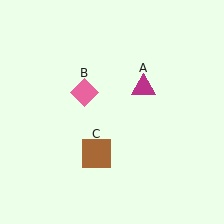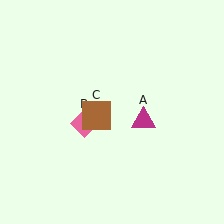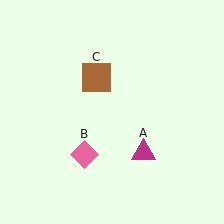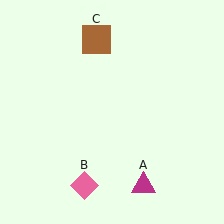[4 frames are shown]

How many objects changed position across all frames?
3 objects changed position: magenta triangle (object A), pink diamond (object B), brown square (object C).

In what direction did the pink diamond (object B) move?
The pink diamond (object B) moved down.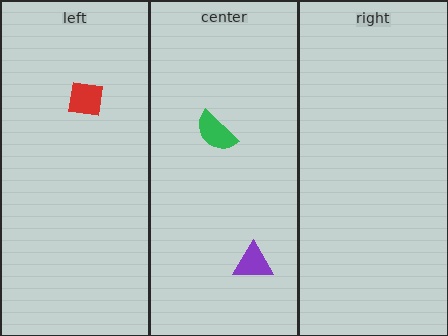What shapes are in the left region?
The red square.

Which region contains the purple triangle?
The center region.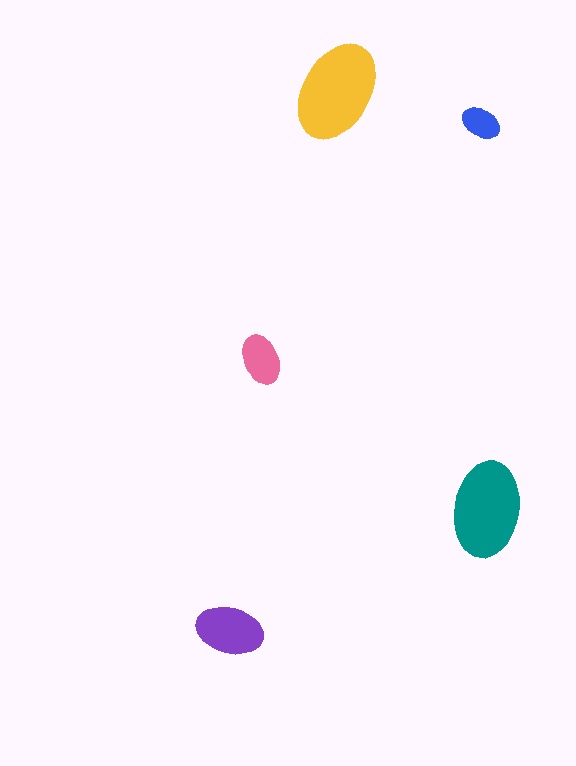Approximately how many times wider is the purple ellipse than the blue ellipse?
About 1.5 times wider.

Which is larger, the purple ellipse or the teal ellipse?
The teal one.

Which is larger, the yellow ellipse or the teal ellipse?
The yellow one.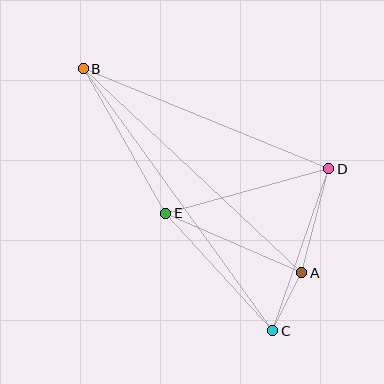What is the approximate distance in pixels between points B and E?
The distance between B and E is approximately 166 pixels.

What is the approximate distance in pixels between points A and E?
The distance between A and E is approximately 149 pixels.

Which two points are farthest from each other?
Points B and C are farthest from each other.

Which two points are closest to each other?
Points A and C are closest to each other.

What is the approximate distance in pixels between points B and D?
The distance between B and D is approximately 265 pixels.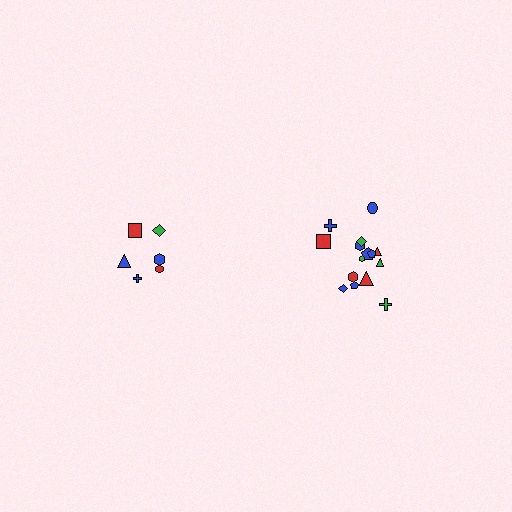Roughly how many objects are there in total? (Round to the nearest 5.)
Roughly 20 objects in total.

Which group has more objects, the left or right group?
The right group.